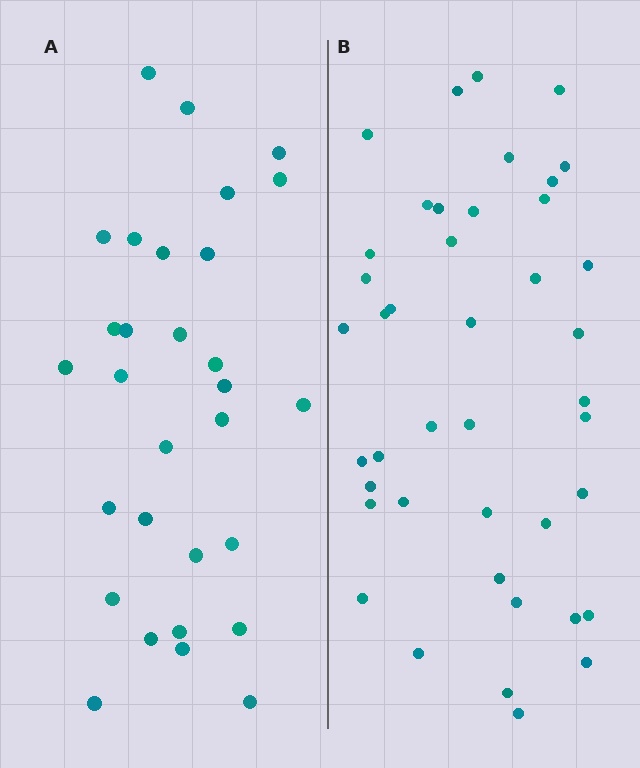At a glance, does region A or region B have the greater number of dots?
Region B (the right region) has more dots.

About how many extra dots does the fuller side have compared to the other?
Region B has roughly 12 or so more dots than region A.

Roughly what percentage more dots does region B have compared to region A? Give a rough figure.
About 40% more.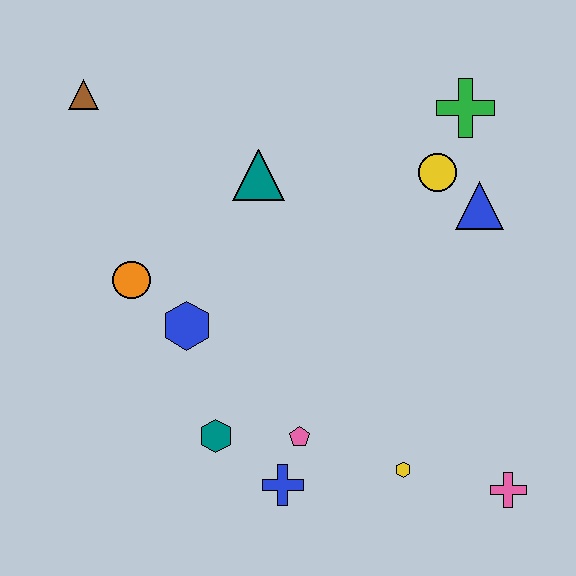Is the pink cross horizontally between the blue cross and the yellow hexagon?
No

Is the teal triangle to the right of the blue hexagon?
Yes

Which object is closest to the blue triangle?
The yellow circle is closest to the blue triangle.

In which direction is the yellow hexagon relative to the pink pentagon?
The yellow hexagon is to the right of the pink pentagon.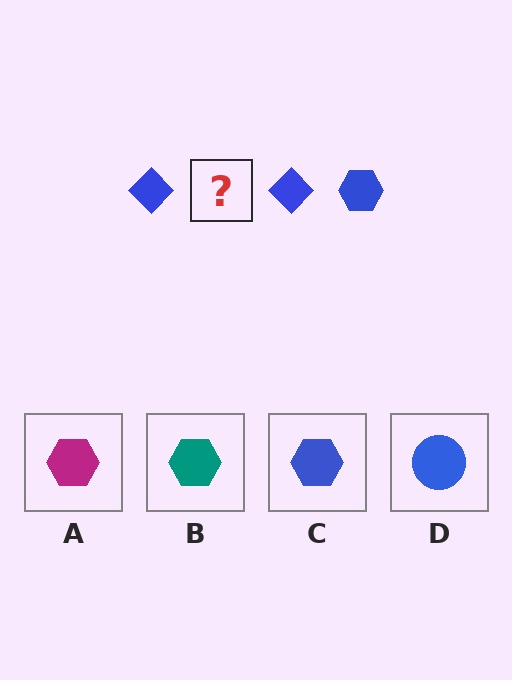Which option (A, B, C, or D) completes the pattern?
C.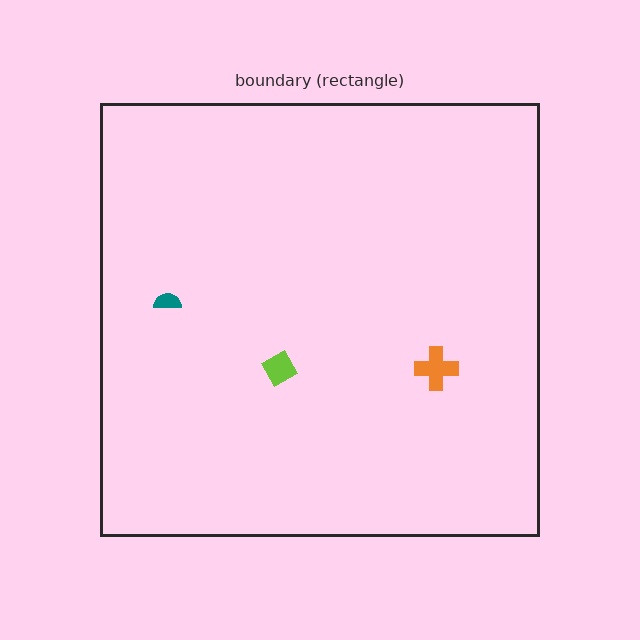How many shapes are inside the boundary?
3 inside, 0 outside.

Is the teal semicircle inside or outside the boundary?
Inside.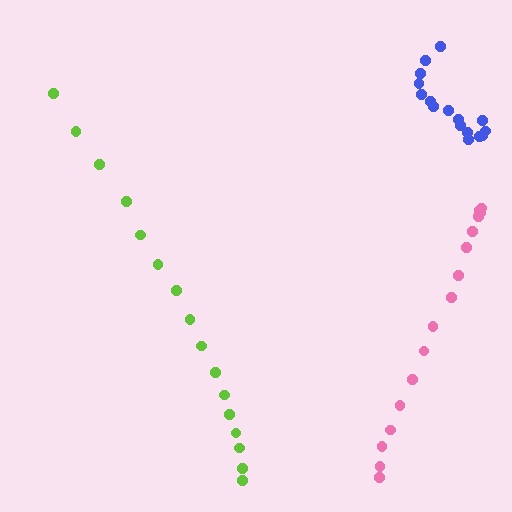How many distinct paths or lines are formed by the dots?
There are 3 distinct paths.